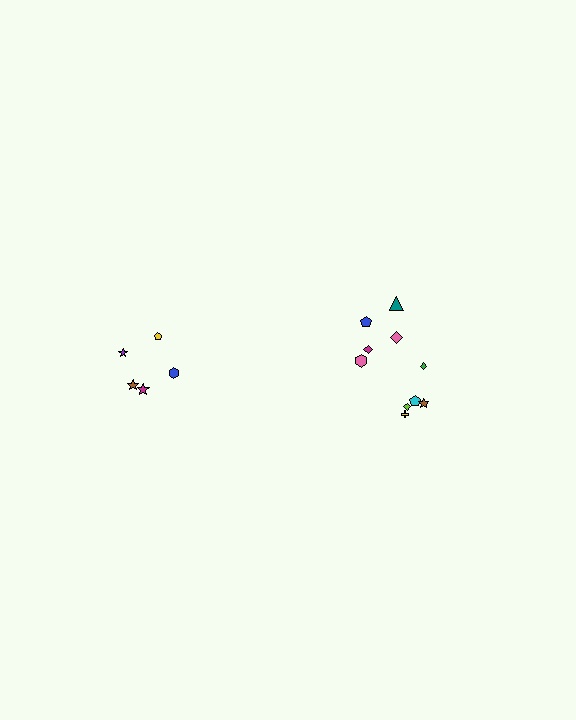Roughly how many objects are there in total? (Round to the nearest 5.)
Roughly 15 objects in total.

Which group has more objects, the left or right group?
The right group.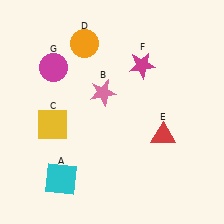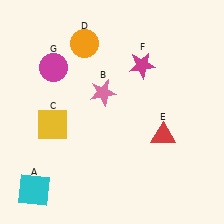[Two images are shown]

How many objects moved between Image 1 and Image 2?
1 object moved between the two images.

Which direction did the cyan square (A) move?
The cyan square (A) moved left.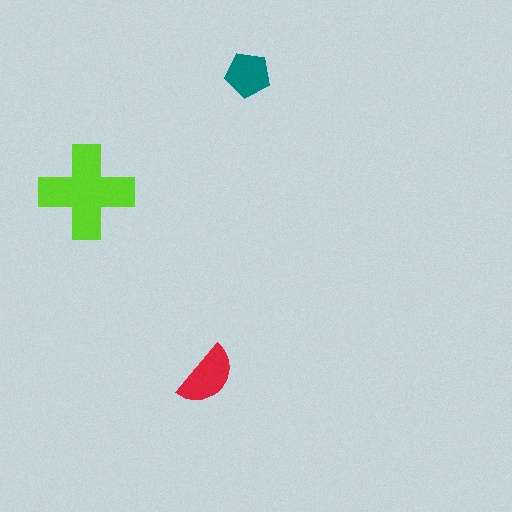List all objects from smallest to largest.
The teal pentagon, the red semicircle, the lime cross.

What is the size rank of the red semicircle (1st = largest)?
2nd.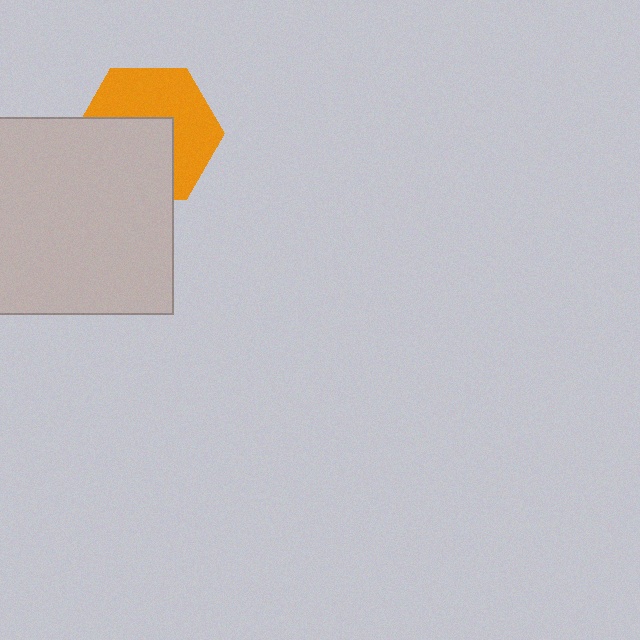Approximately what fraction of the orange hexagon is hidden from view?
Roughly 46% of the orange hexagon is hidden behind the light gray square.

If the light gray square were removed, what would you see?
You would see the complete orange hexagon.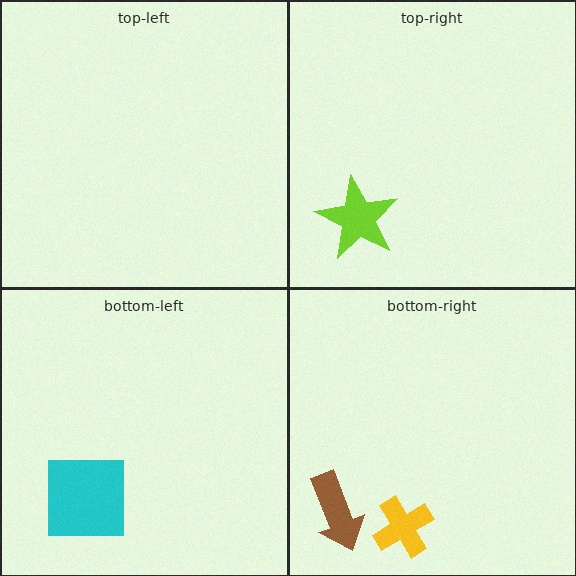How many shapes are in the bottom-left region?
1.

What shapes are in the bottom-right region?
The brown arrow, the yellow cross.